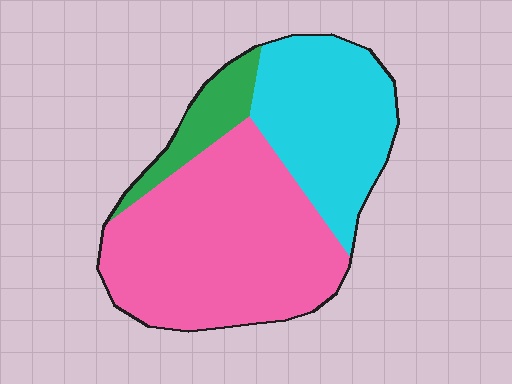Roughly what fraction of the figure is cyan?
Cyan covers roughly 35% of the figure.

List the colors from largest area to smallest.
From largest to smallest: pink, cyan, green.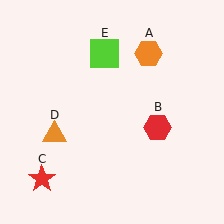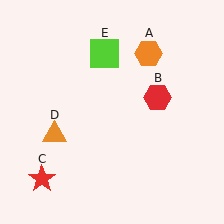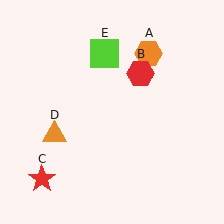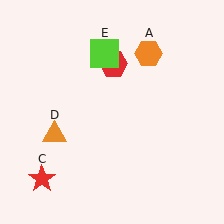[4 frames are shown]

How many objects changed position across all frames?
1 object changed position: red hexagon (object B).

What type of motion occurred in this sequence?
The red hexagon (object B) rotated counterclockwise around the center of the scene.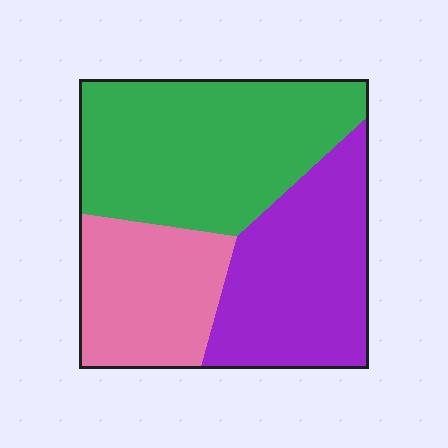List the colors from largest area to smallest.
From largest to smallest: green, purple, pink.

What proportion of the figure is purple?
Purple takes up about one third (1/3) of the figure.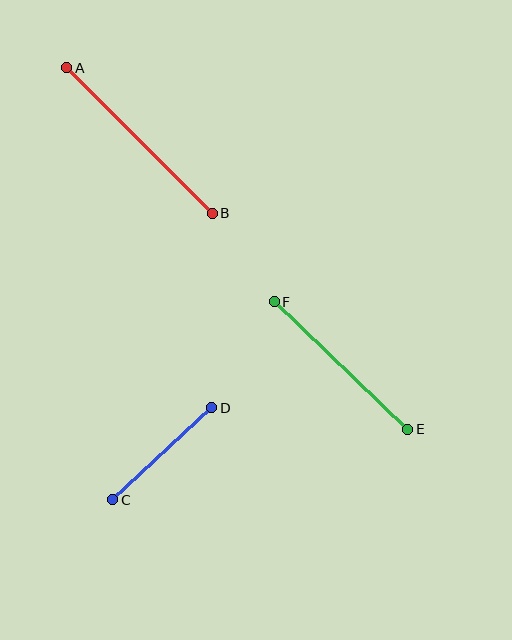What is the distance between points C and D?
The distance is approximately 135 pixels.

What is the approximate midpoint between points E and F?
The midpoint is at approximately (341, 366) pixels.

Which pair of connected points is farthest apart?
Points A and B are farthest apart.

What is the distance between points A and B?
The distance is approximately 206 pixels.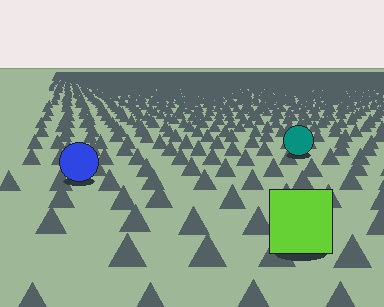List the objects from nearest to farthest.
From nearest to farthest: the lime square, the blue circle, the teal circle.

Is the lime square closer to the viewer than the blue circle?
Yes. The lime square is closer — you can tell from the texture gradient: the ground texture is coarser near it.